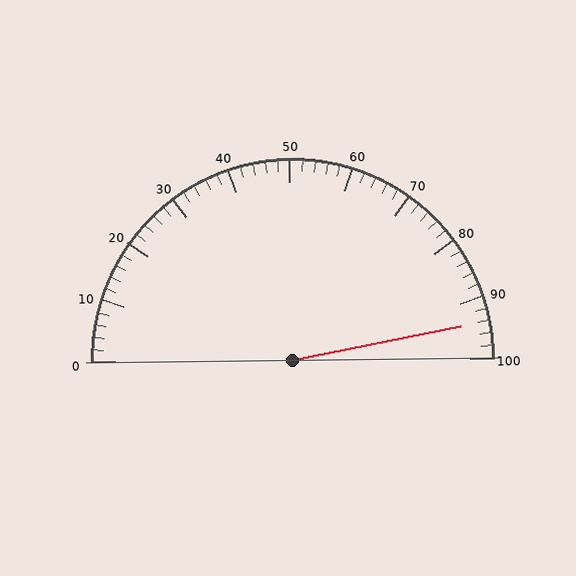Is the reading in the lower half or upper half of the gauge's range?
The reading is in the upper half of the range (0 to 100).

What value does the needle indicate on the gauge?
The needle indicates approximately 94.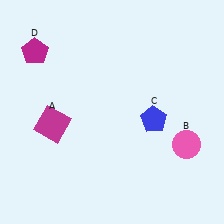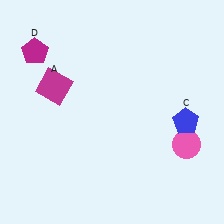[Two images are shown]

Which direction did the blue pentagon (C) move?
The blue pentagon (C) moved right.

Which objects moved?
The objects that moved are: the magenta square (A), the blue pentagon (C).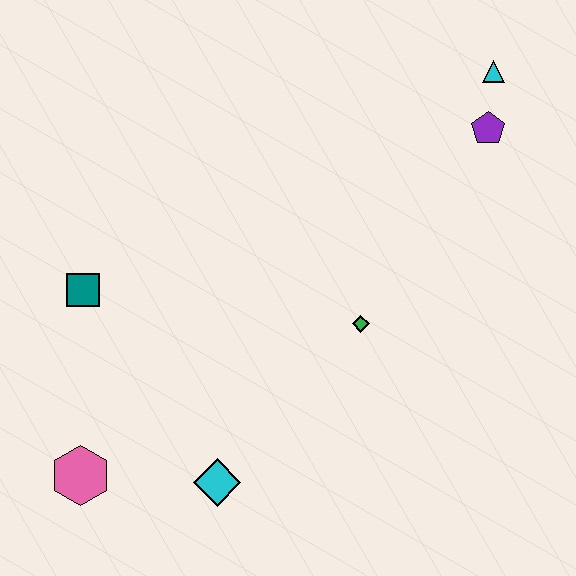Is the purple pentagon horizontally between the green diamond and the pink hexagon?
No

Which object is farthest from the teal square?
The cyan triangle is farthest from the teal square.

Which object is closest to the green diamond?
The cyan diamond is closest to the green diamond.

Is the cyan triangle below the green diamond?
No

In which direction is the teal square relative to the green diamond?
The teal square is to the left of the green diamond.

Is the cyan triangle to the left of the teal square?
No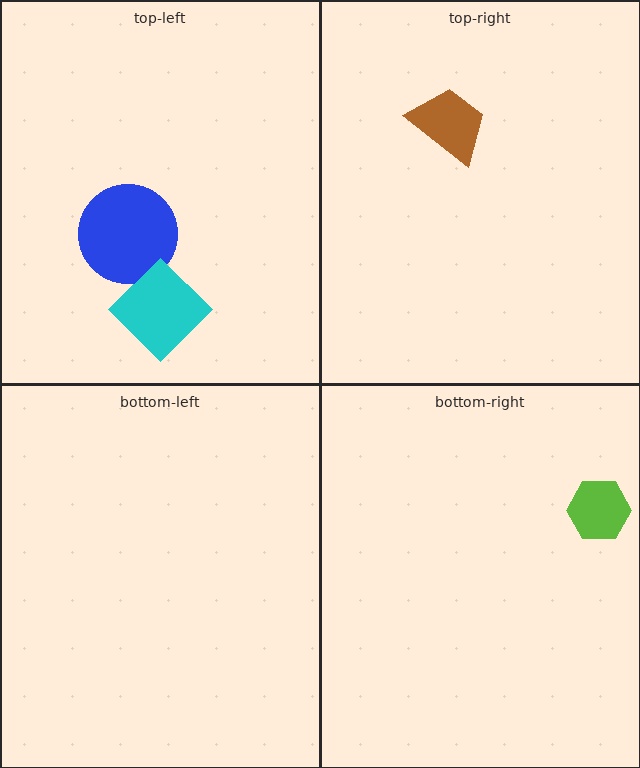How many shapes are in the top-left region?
2.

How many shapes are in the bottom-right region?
1.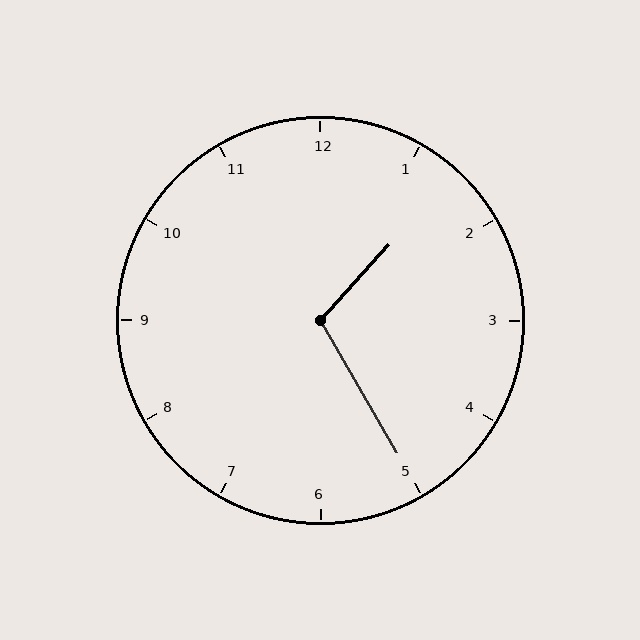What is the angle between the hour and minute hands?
Approximately 108 degrees.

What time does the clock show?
1:25.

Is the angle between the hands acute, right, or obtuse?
It is obtuse.